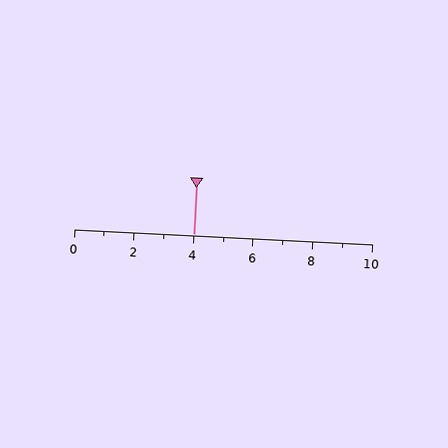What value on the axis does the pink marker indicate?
The marker indicates approximately 4.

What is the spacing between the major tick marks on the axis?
The major ticks are spaced 2 apart.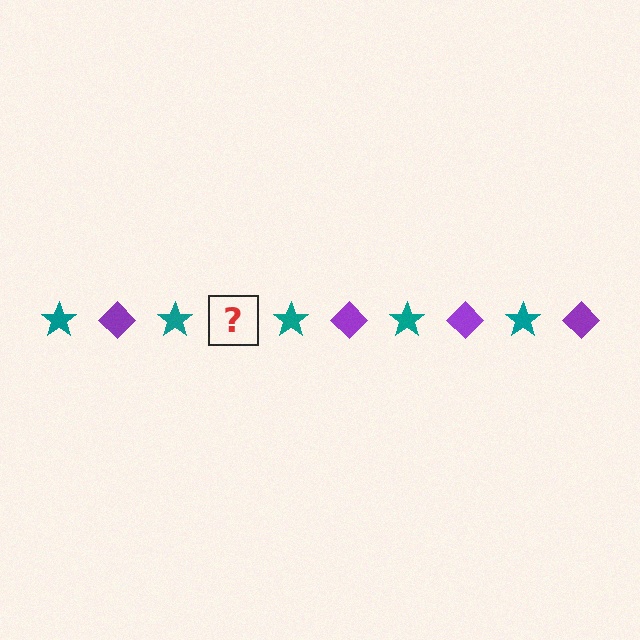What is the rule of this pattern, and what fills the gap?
The rule is that the pattern alternates between teal star and purple diamond. The gap should be filled with a purple diamond.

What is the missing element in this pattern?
The missing element is a purple diamond.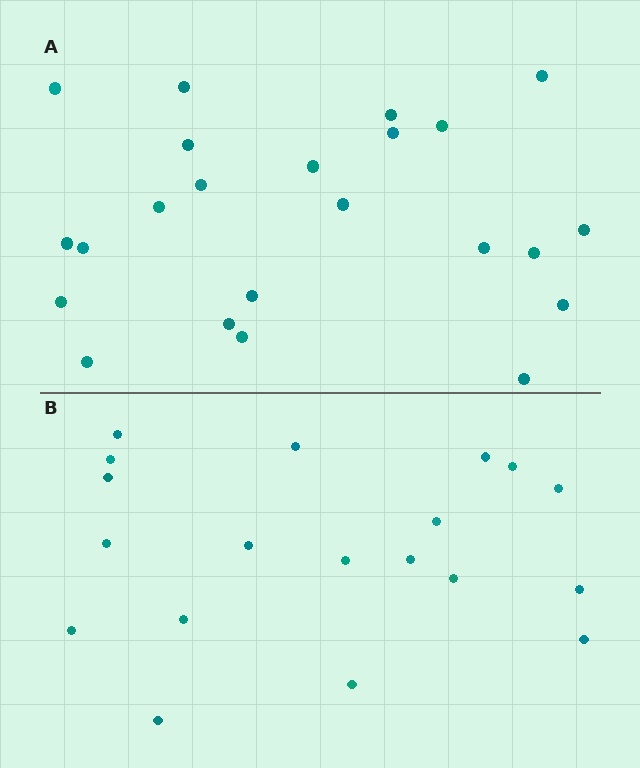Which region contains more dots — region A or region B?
Region A (the top region) has more dots.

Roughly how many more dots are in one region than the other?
Region A has about 4 more dots than region B.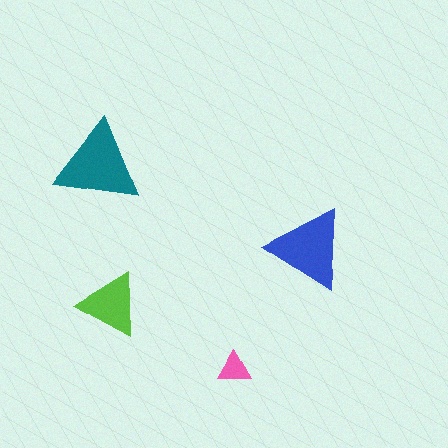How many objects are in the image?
There are 4 objects in the image.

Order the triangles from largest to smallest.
the teal one, the blue one, the lime one, the pink one.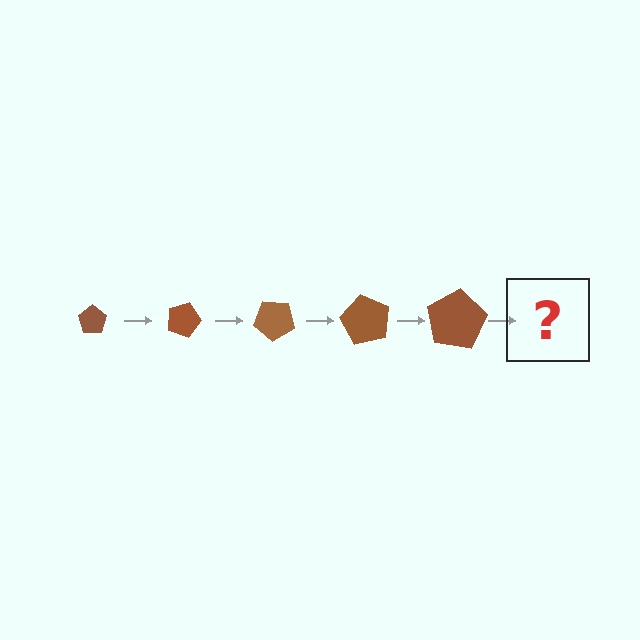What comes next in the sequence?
The next element should be a pentagon, larger than the previous one and rotated 100 degrees from the start.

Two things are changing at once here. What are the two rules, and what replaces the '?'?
The two rules are that the pentagon grows larger each step and it rotates 20 degrees each step. The '?' should be a pentagon, larger than the previous one and rotated 100 degrees from the start.